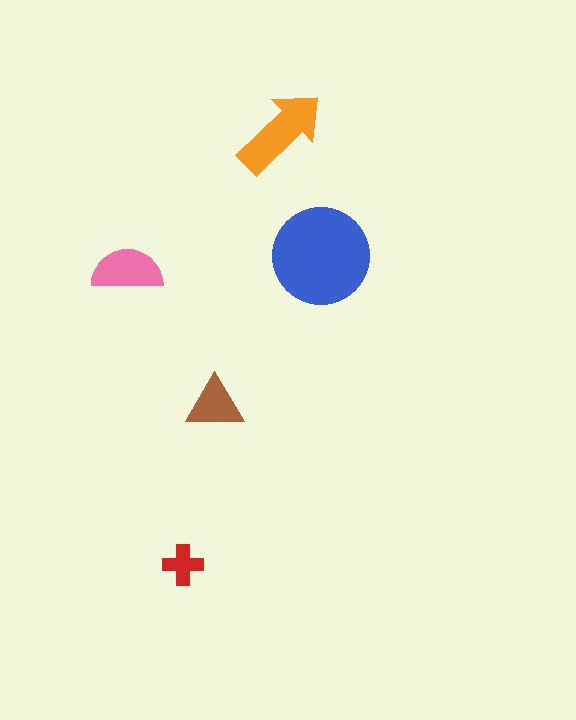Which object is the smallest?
The red cross.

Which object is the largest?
The blue circle.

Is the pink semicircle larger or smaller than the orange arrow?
Smaller.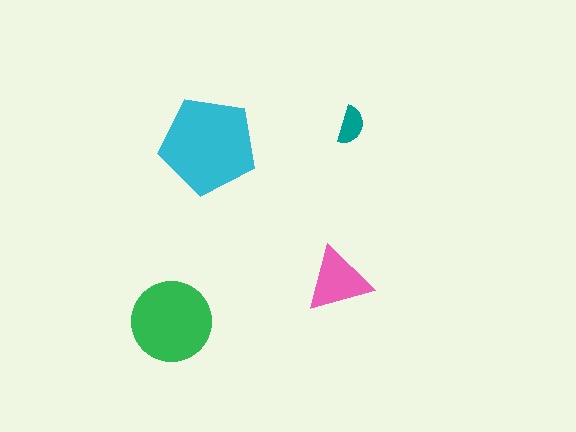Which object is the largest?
The cyan pentagon.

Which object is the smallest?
The teal semicircle.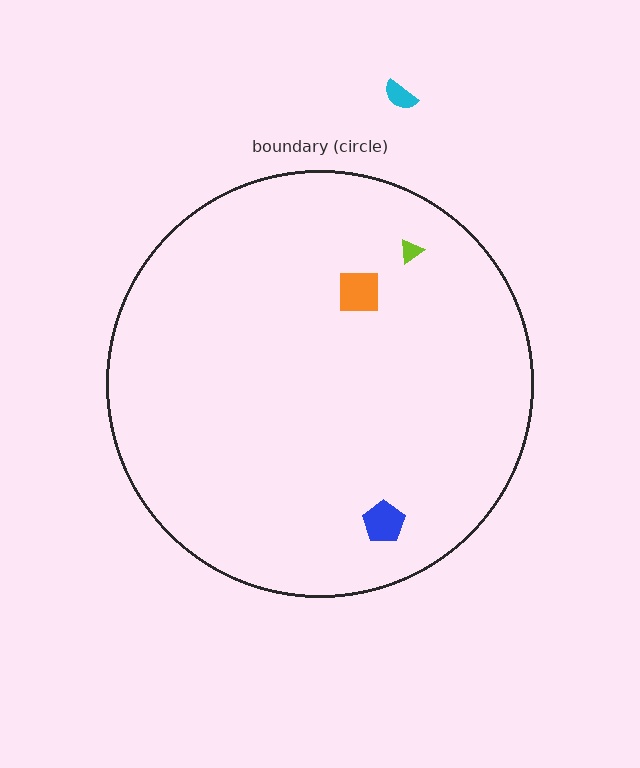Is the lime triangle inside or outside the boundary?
Inside.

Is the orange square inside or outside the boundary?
Inside.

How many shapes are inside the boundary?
3 inside, 1 outside.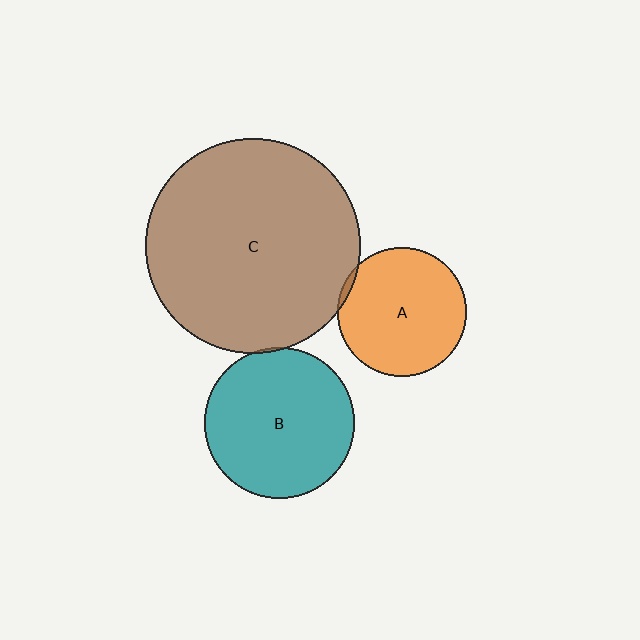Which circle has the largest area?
Circle C (brown).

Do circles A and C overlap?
Yes.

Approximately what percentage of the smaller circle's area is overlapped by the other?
Approximately 5%.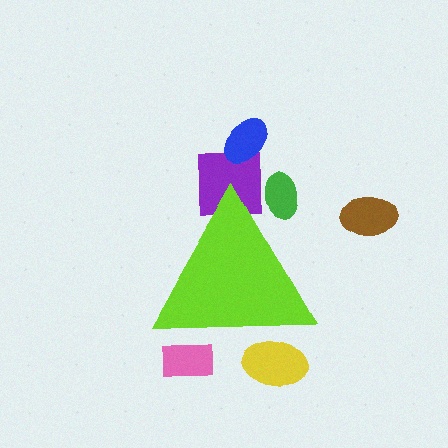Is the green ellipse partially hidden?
Yes, the green ellipse is partially hidden behind the lime triangle.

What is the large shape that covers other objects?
A lime triangle.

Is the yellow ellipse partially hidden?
Yes, the yellow ellipse is partially hidden behind the lime triangle.